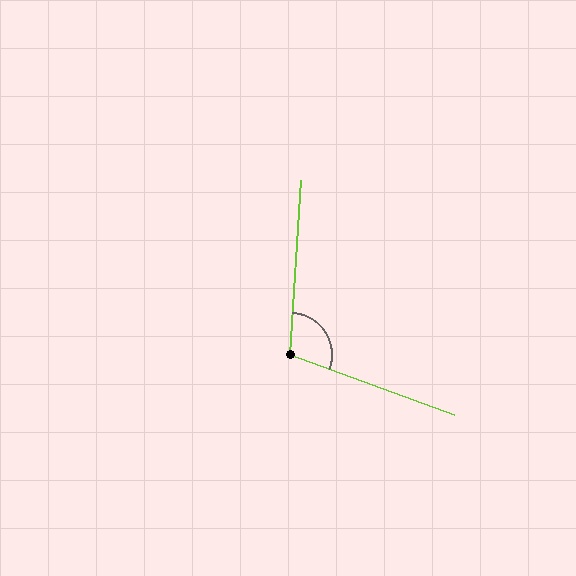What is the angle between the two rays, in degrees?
Approximately 106 degrees.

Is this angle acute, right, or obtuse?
It is obtuse.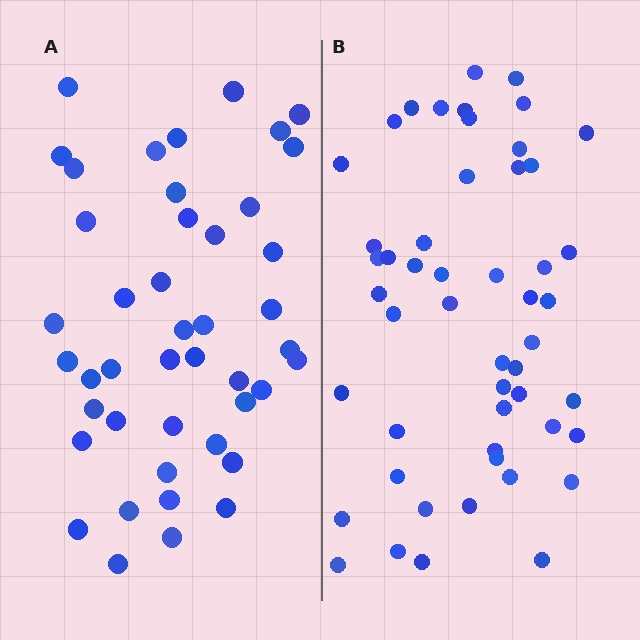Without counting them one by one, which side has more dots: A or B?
Region B (the right region) has more dots.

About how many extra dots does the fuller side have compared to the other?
Region B has roughly 8 or so more dots than region A.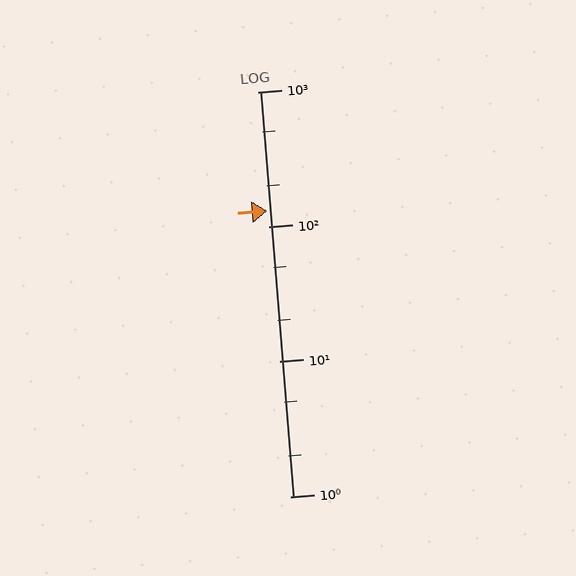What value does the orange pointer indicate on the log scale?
The pointer indicates approximately 130.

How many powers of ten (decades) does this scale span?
The scale spans 3 decades, from 1 to 1000.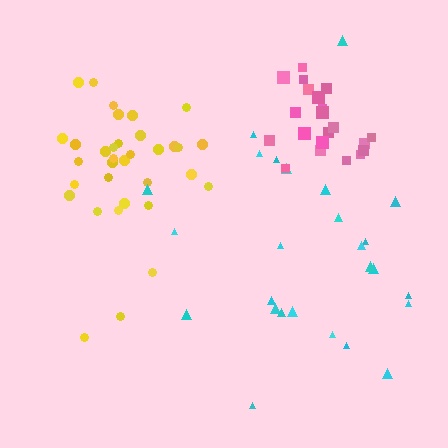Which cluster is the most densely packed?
Pink.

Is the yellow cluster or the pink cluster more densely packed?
Pink.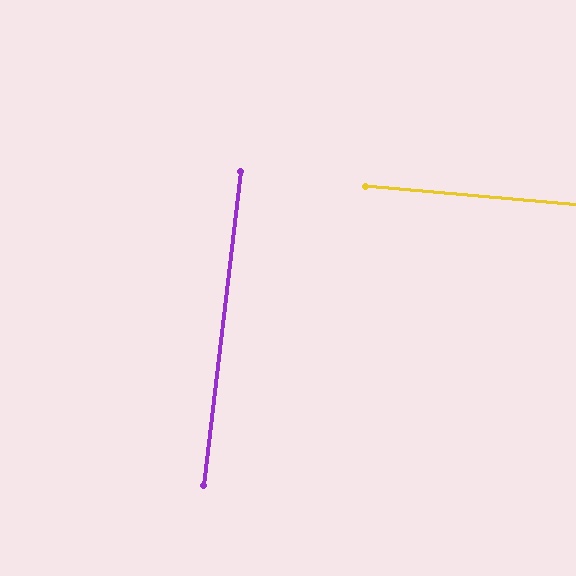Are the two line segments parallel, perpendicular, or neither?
Perpendicular — they meet at approximately 88°.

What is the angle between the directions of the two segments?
Approximately 88 degrees.